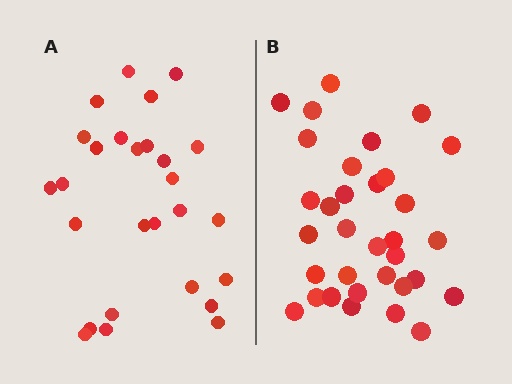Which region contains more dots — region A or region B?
Region B (the right region) has more dots.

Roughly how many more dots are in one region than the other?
Region B has about 6 more dots than region A.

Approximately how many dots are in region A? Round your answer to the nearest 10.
About 30 dots. (The exact count is 27, which rounds to 30.)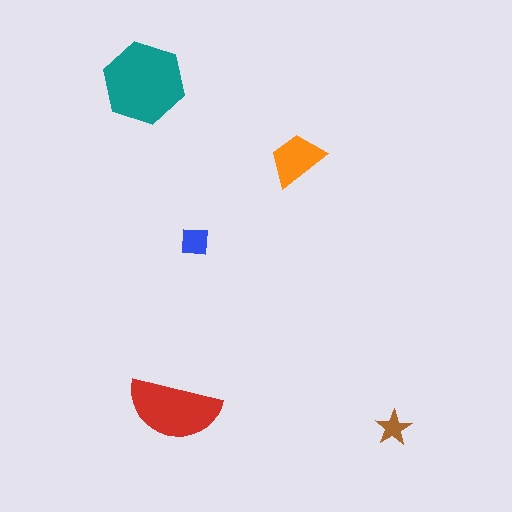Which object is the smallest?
The brown star.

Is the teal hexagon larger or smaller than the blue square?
Larger.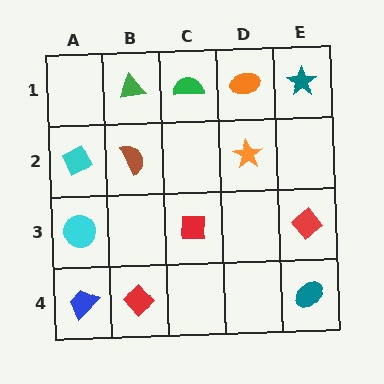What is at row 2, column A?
A cyan diamond.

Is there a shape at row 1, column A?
No, that cell is empty.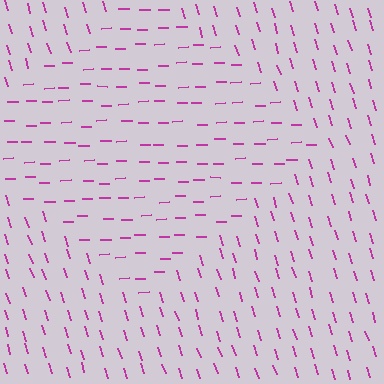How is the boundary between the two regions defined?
The boundary is defined purely by a change in line orientation (approximately 74 degrees difference). All lines are the same color and thickness.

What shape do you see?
I see a diamond.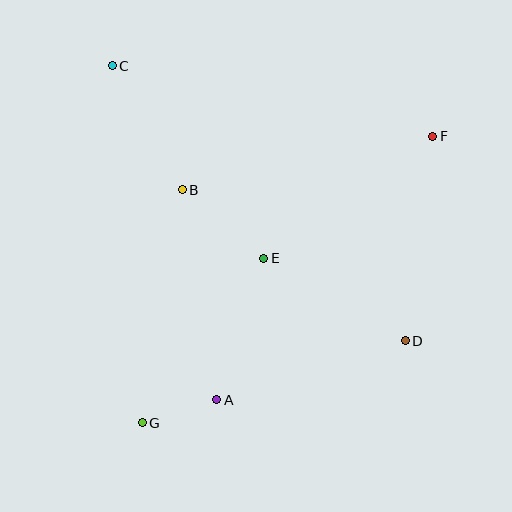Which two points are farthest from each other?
Points F and G are farthest from each other.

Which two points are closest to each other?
Points A and G are closest to each other.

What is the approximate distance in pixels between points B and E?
The distance between B and E is approximately 107 pixels.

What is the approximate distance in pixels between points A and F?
The distance between A and F is approximately 341 pixels.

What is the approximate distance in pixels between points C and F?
The distance between C and F is approximately 328 pixels.